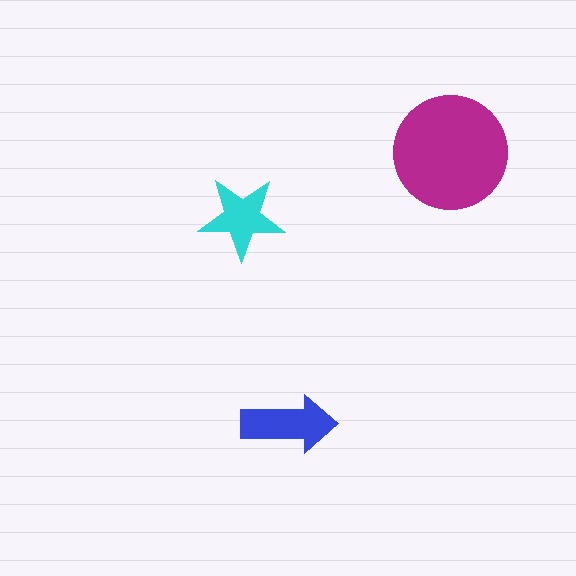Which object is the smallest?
The cyan star.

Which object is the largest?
The magenta circle.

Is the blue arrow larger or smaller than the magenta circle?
Smaller.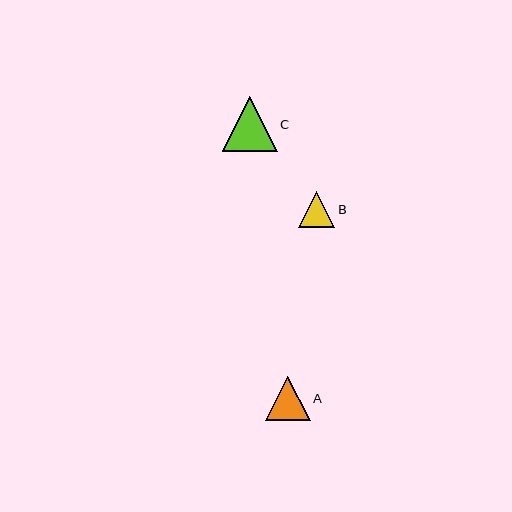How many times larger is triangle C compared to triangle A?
Triangle C is approximately 1.2 times the size of triangle A.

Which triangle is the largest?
Triangle C is the largest with a size of approximately 55 pixels.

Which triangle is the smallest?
Triangle B is the smallest with a size of approximately 36 pixels.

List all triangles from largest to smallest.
From largest to smallest: C, A, B.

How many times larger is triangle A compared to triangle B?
Triangle A is approximately 1.2 times the size of triangle B.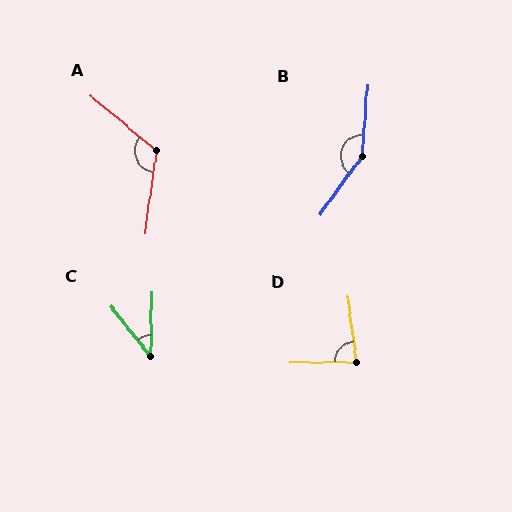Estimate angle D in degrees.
Approximately 83 degrees.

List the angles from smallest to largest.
C (39°), D (83°), A (122°), B (149°).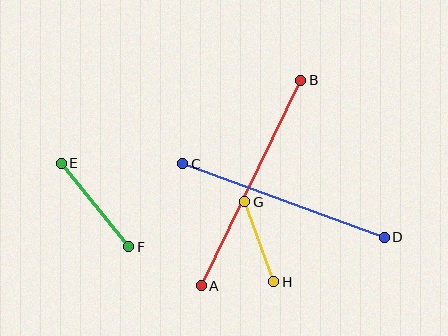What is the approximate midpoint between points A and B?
The midpoint is at approximately (251, 183) pixels.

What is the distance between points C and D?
The distance is approximately 215 pixels.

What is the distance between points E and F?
The distance is approximately 107 pixels.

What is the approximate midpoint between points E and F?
The midpoint is at approximately (95, 205) pixels.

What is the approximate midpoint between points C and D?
The midpoint is at approximately (283, 200) pixels.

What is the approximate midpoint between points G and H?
The midpoint is at approximately (259, 242) pixels.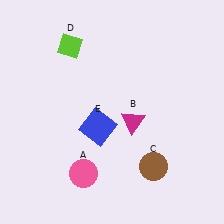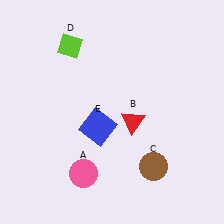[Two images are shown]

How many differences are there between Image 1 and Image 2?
There is 1 difference between the two images.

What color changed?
The triangle (B) changed from magenta in Image 1 to red in Image 2.